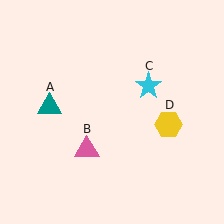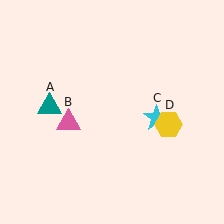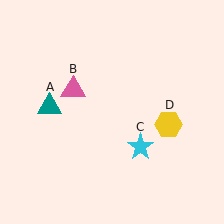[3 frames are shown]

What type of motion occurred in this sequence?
The pink triangle (object B), cyan star (object C) rotated clockwise around the center of the scene.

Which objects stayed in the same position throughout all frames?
Teal triangle (object A) and yellow hexagon (object D) remained stationary.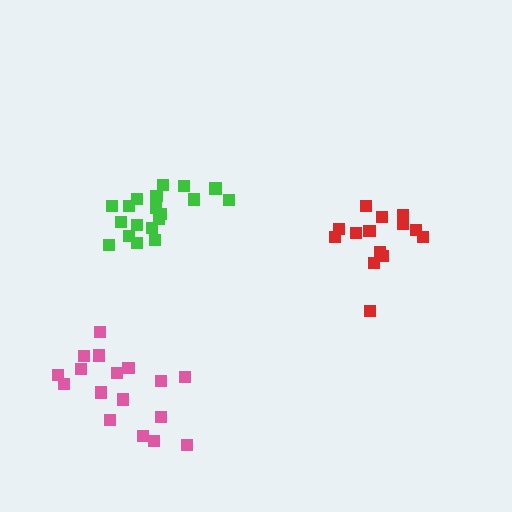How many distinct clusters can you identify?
There are 3 distinct clusters.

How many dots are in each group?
Group 1: 14 dots, Group 2: 19 dots, Group 3: 17 dots (50 total).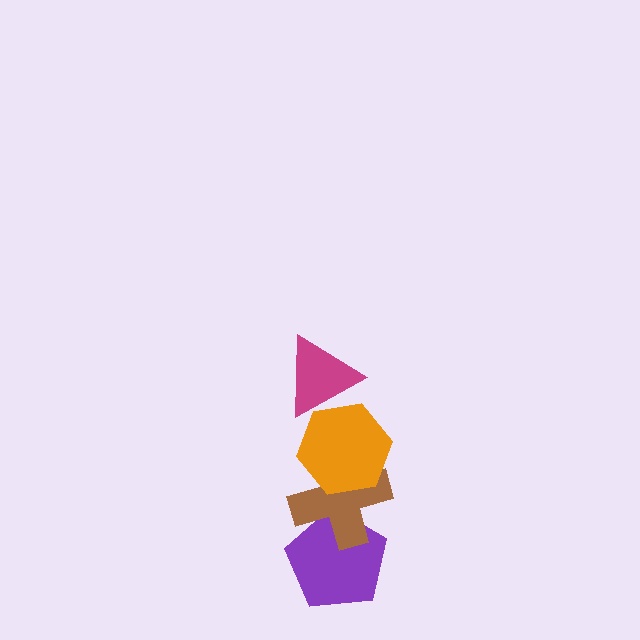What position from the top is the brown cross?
The brown cross is 3rd from the top.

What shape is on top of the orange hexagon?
The magenta triangle is on top of the orange hexagon.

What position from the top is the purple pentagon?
The purple pentagon is 4th from the top.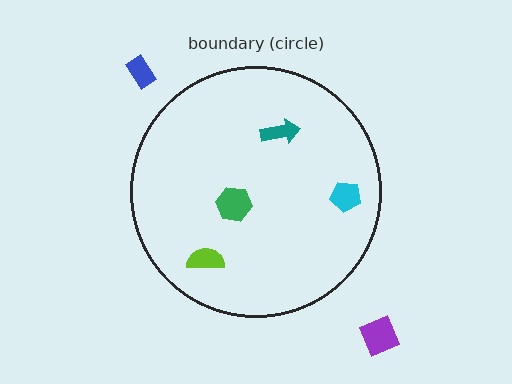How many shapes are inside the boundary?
4 inside, 2 outside.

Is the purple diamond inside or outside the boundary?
Outside.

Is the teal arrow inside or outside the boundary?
Inside.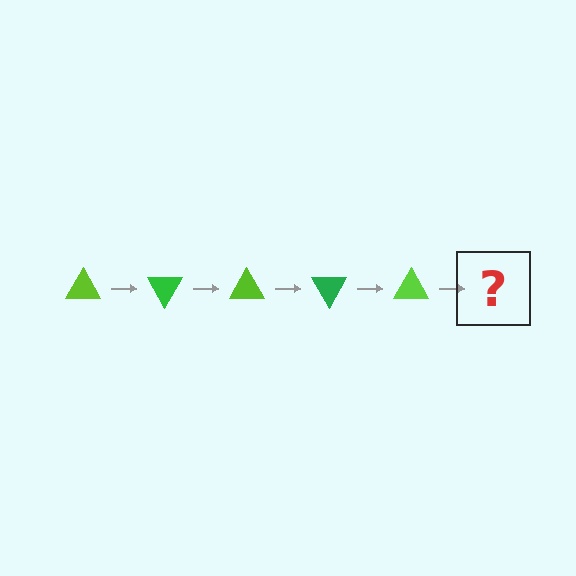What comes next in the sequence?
The next element should be a green triangle, rotated 300 degrees from the start.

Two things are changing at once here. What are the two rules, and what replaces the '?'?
The two rules are that it rotates 60 degrees each step and the color cycles through lime and green. The '?' should be a green triangle, rotated 300 degrees from the start.